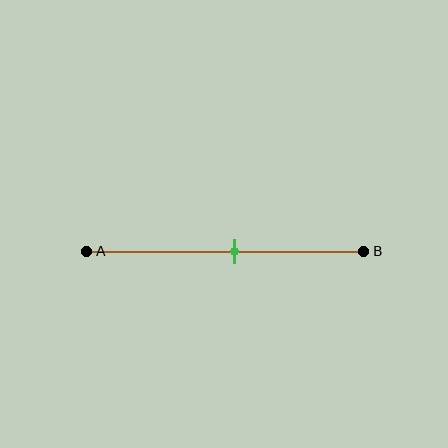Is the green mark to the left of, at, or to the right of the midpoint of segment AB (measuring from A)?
The green mark is to the right of the midpoint of segment AB.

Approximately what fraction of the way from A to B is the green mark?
The green mark is approximately 55% of the way from A to B.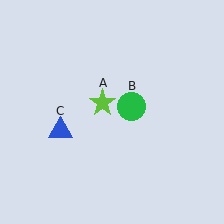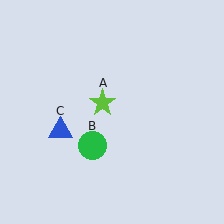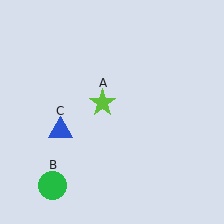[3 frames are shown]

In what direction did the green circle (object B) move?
The green circle (object B) moved down and to the left.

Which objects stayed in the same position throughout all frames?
Lime star (object A) and blue triangle (object C) remained stationary.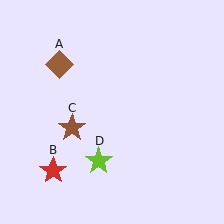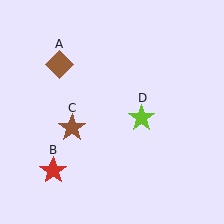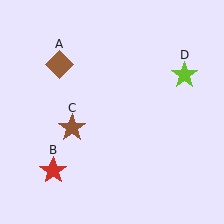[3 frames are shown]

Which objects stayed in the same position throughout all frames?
Brown diamond (object A) and red star (object B) and brown star (object C) remained stationary.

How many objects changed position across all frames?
1 object changed position: lime star (object D).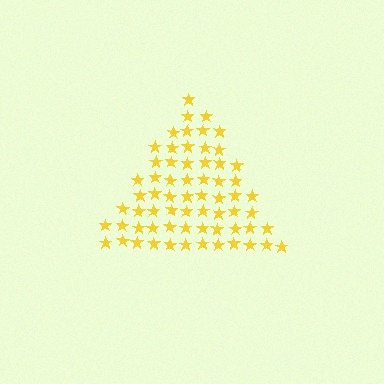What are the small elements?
The small elements are stars.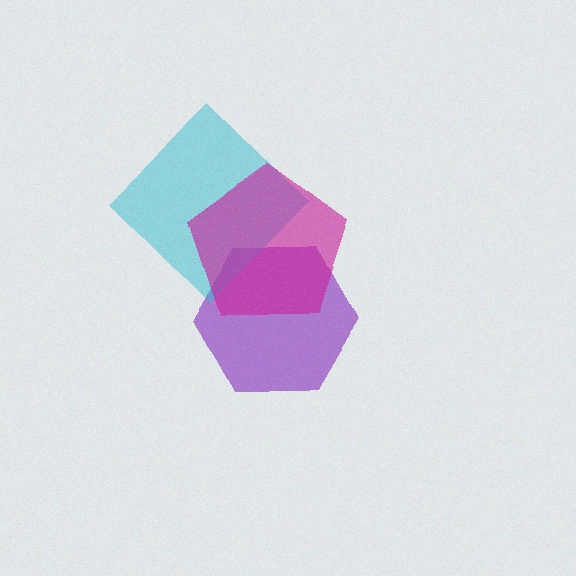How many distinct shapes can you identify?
There are 3 distinct shapes: a purple hexagon, a cyan diamond, a magenta pentagon.